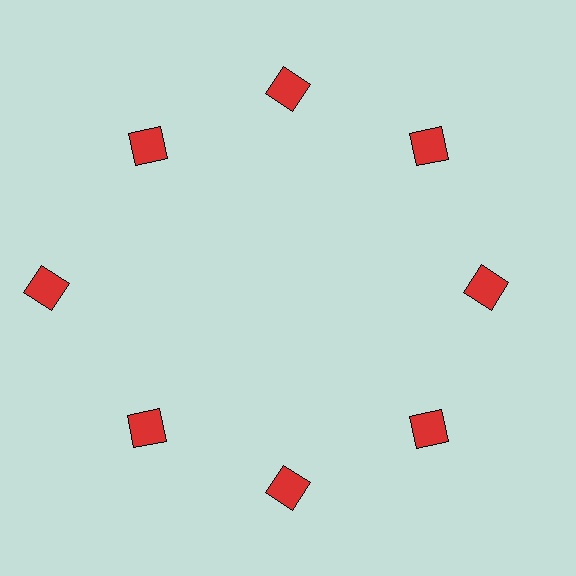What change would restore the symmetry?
The symmetry would be restored by moving it inward, back onto the ring so that all 8 squares sit at equal angles and equal distance from the center.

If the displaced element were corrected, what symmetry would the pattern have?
It would have 8-fold rotational symmetry — the pattern would map onto itself every 45 degrees.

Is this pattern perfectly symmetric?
No. The 8 red squares are arranged in a ring, but one element near the 9 o'clock position is pushed outward from the center, breaking the 8-fold rotational symmetry.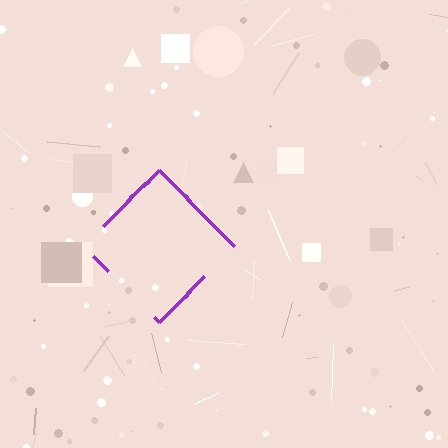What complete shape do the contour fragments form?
The contour fragments form a diamond.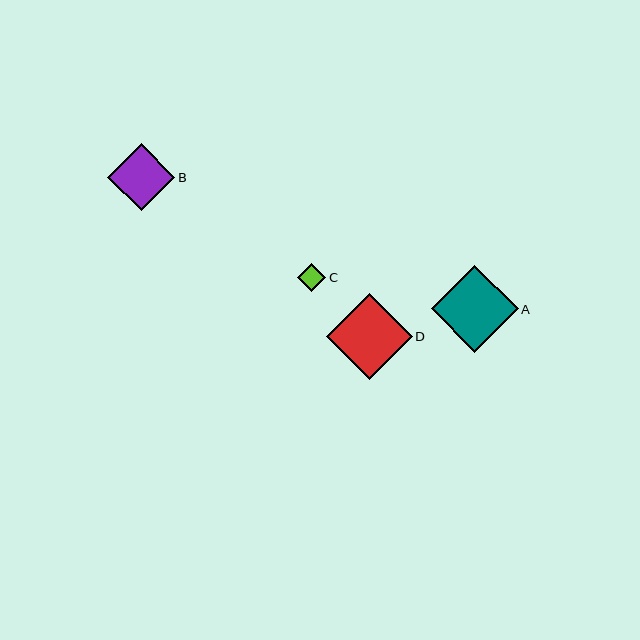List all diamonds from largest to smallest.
From largest to smallest: A, D, B, C.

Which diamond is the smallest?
Diamond C is the smallest with a size of approximately 28 pixels.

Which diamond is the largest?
Diamond A is the largest with a size of approximately 87 pixels.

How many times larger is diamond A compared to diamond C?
Diamond A is approximately 3.1 times the size of diamond C.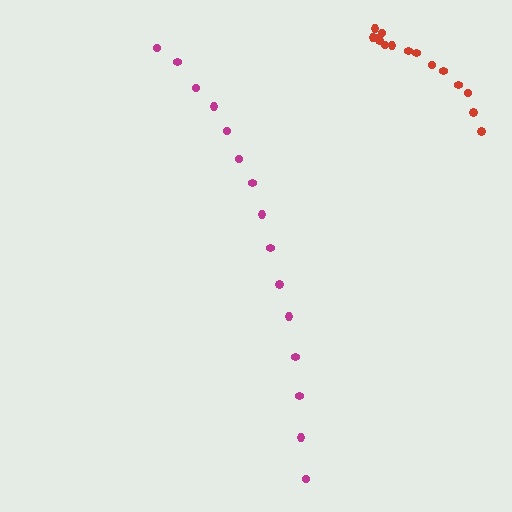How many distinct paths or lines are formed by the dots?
There are 2 distinct paths.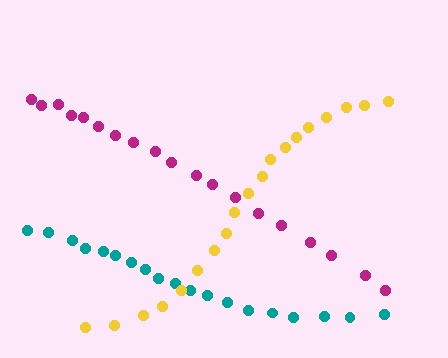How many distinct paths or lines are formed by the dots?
There are 3 distinct paths.